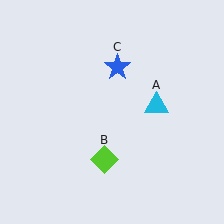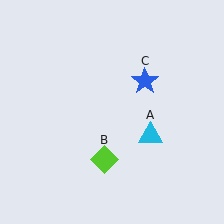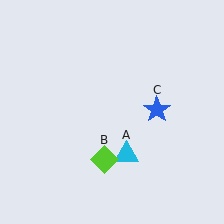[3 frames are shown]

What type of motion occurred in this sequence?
The cyan triangle (object A), blue star (object C) rotated clockwise around the center of the scene.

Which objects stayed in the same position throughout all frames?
Lime diamond (object B) remained stationary.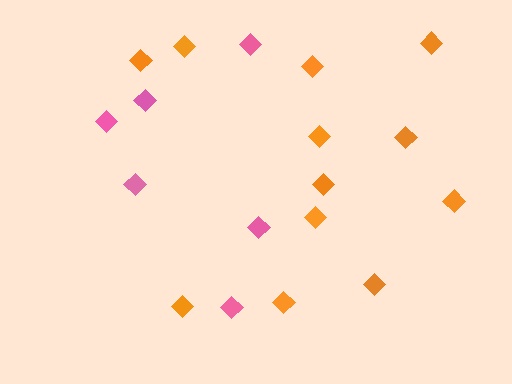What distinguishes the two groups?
There are 2 groups: one group of orange diamonds (12) and one group of pink diamonds (6).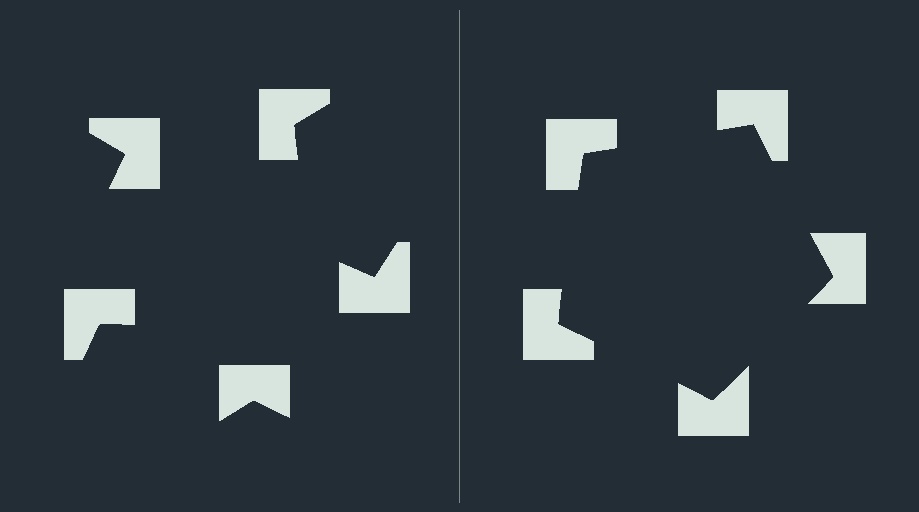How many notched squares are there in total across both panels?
10 — 5 on each side.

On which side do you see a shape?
An illusory pentagon appears on the right side. On the left side the wedge cuts are rotated, so no coherent shape forms.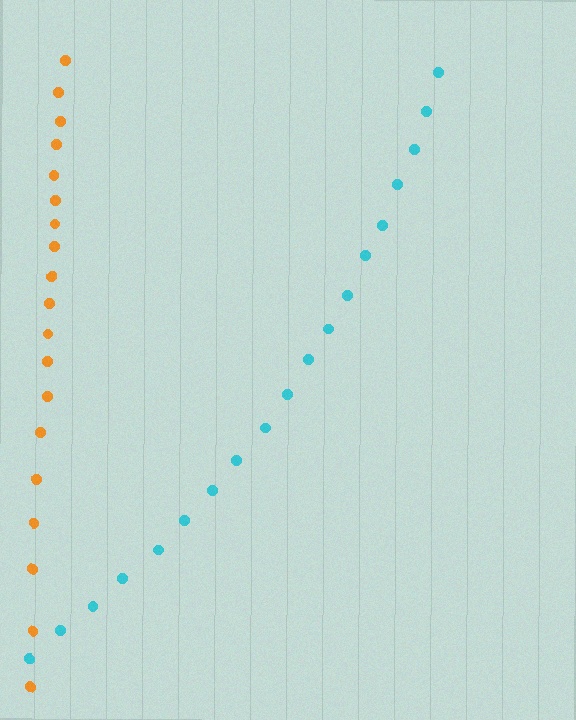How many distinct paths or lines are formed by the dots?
There are 2 distinct paths.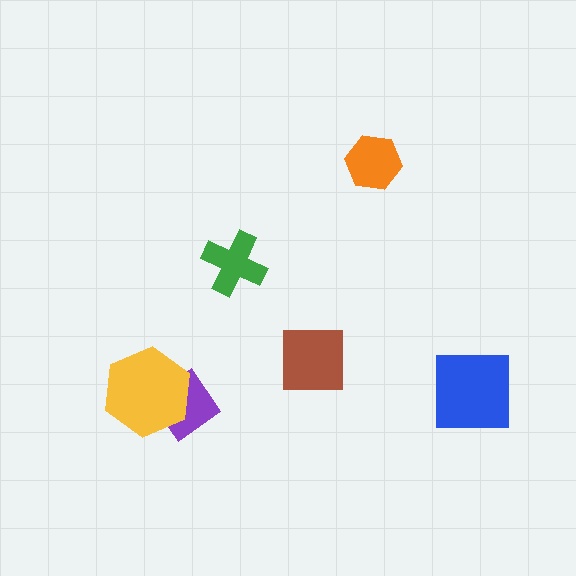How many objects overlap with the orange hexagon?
0 objects overlap with the orange hexagon.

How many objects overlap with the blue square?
0 objects overlap with the blue square.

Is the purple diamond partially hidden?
Yes, it is partially covered by another shape.